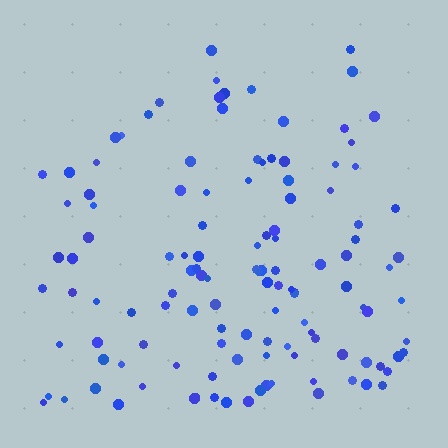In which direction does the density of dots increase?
From top to bottom, with the bottom side densest.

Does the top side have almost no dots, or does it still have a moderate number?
Still a moderate number, just noticeably fewer than the bottom.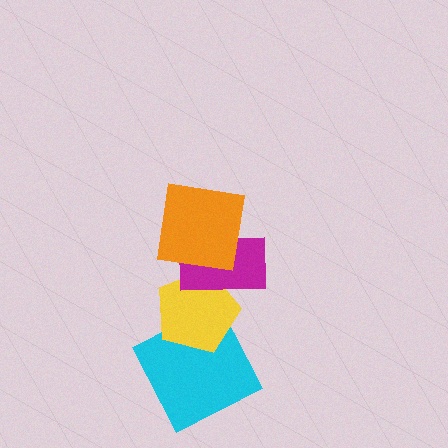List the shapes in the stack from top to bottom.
From top to bottom: the orange square, the magenta rectangle, the yellow pentagon, the cyan square.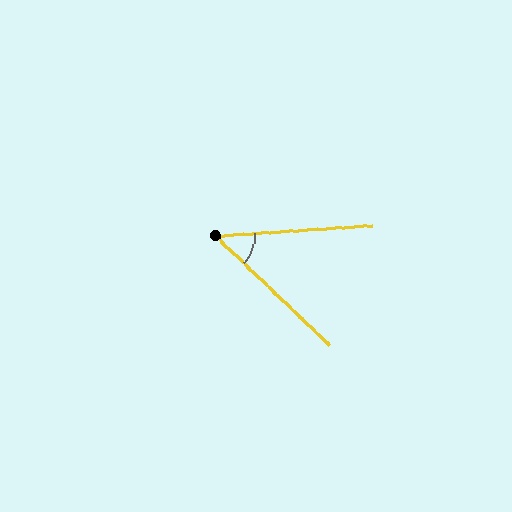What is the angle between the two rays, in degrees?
Approximately 48 degrees.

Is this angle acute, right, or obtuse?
It is acute.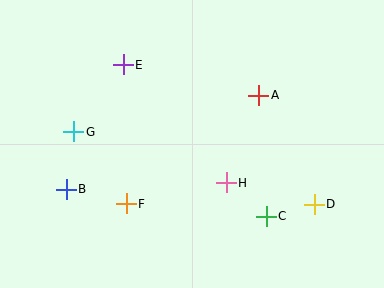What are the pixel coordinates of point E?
Point E is at (123, 65).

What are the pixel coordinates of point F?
Point F is at (126, 204).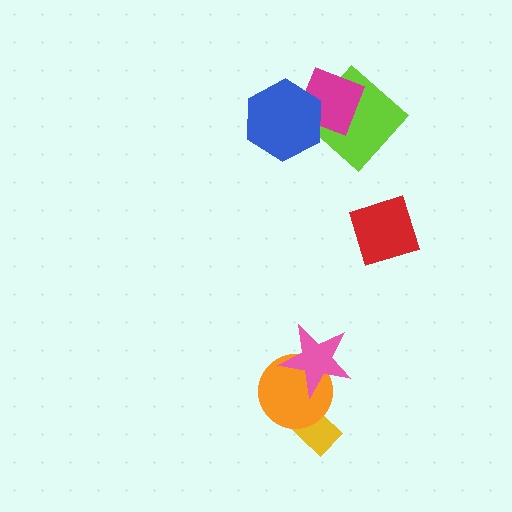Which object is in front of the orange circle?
The pink star is in front of the orange circle.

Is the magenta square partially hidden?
Yes, it is partially covered by another shape.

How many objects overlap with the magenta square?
2 objects overlap with the magenta square.